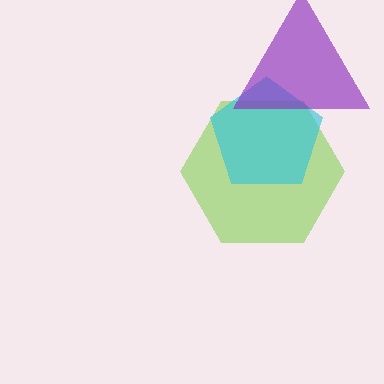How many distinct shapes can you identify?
There are 3 distinct shapes: a lime hexagon, a cyan pentagon, a purple triangle.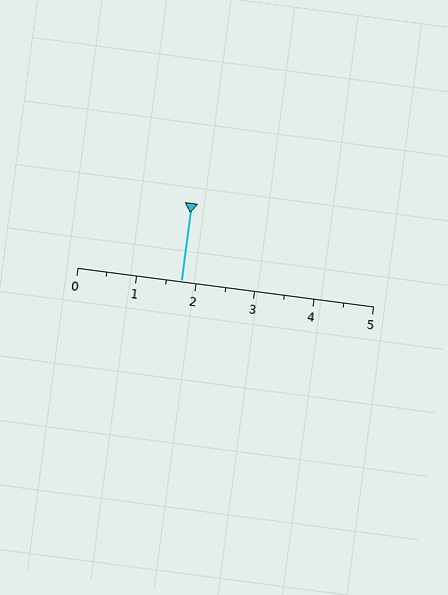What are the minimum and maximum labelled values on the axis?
The axis runs from 0 to 5.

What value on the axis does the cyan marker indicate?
The marker indicates approximately 1.8.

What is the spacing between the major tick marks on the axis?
The major ticks are spaced 1 apart.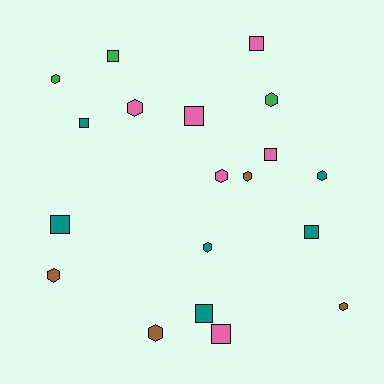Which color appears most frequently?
Teal, with 6 objects.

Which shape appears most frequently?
Hexagon, with 10 objects.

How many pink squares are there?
There are 4 pink squares.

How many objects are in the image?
There are 19 objects.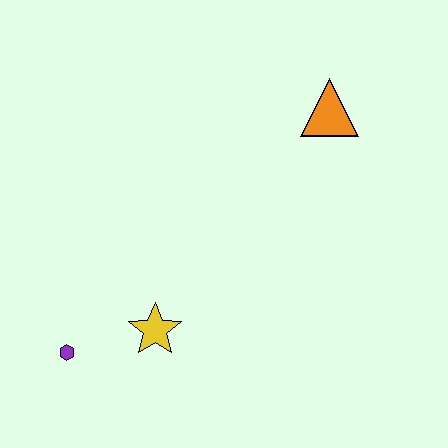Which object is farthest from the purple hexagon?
The orange triangle is farthest from the purple hexagon.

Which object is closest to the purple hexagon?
The yellow star is closest to the purple hexagon.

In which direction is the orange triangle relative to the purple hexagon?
The orange triangle is to the right of the purple hexagon.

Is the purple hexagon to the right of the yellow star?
No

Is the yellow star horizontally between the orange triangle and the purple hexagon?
Yes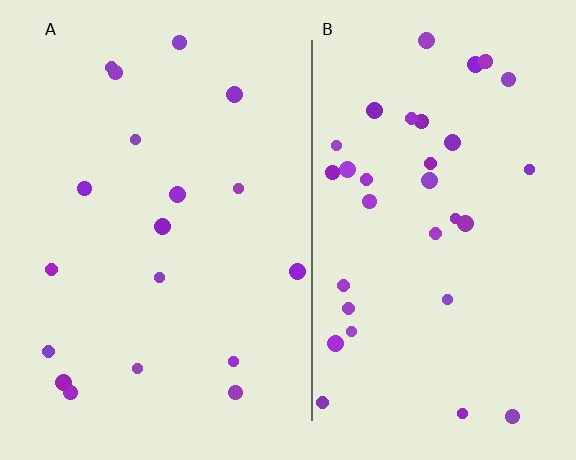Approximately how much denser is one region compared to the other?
Approximately 1.8× — region B over region A.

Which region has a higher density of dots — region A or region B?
B (the right).